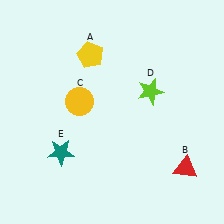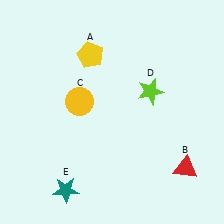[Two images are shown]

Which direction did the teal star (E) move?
The teal star (E) moved down.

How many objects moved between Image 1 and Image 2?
1 object moved between the two images.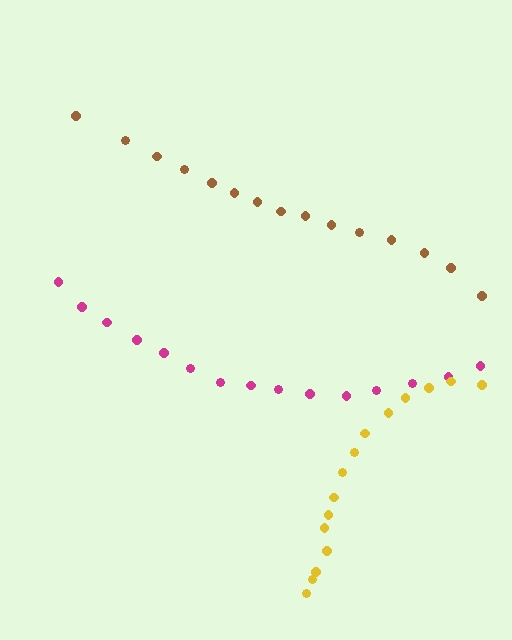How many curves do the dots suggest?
There are 3 distinct paths.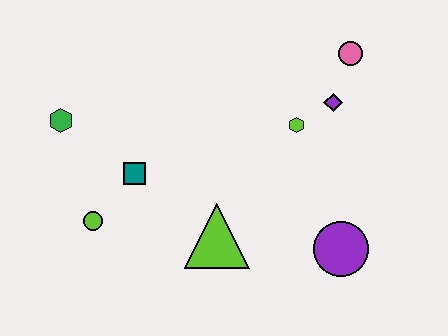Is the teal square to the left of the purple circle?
Yes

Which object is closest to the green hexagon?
The teal square is closest to the green hexagon.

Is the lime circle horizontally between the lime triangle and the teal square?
No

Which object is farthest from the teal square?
The pink circle is farthest from the teal square.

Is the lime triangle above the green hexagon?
No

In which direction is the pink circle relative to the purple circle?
The pink circle is above the purple circle.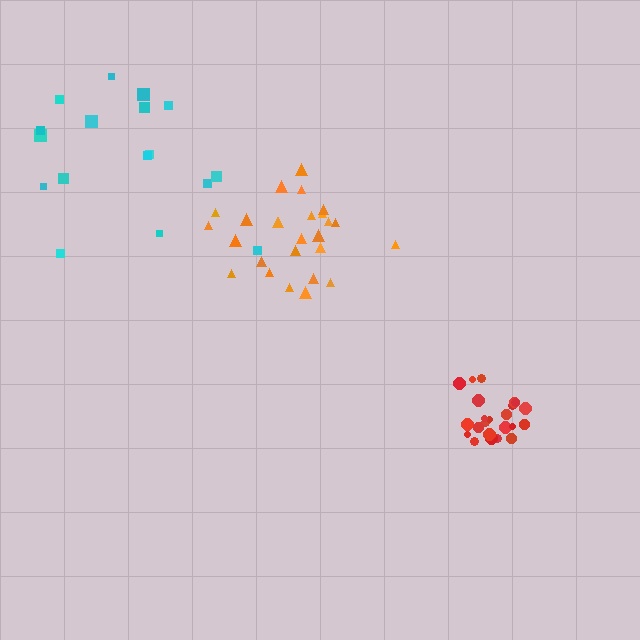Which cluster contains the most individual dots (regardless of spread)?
Orange (26).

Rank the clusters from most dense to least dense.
red, orange, cyan.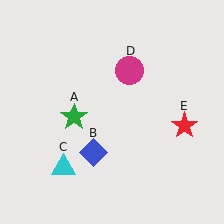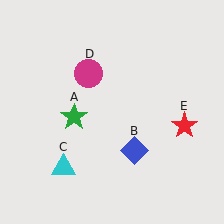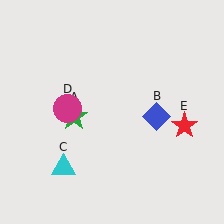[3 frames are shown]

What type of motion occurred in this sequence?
The blue diamond (object B), magenta circle (object D) rotated counterclockwise around the center of the scene.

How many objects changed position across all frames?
2 objects changed position: blue diamond (object B), magenta circle (object D).